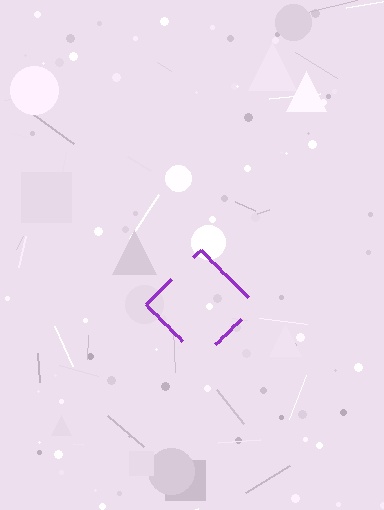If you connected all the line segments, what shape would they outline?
They would outline a diamond.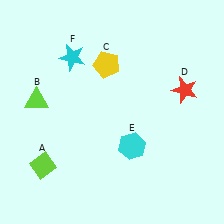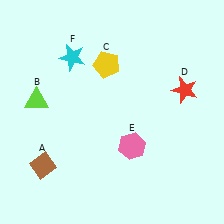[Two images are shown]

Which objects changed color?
A changed from lime to brown. E changed from cyan to pink.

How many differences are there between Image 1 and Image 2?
There are 2 differences between the two images.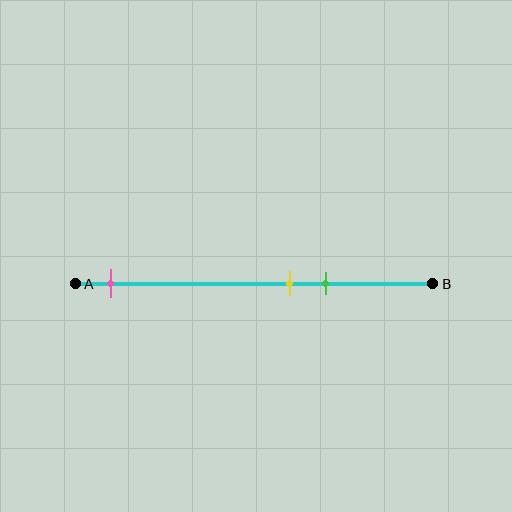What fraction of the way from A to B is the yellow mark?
The yellow mark is approximately 60% (0.6) of the way from A to B.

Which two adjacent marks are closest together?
The yellow and green marks are the closest adjacent pair.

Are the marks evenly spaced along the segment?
No, the marks are not evenly spaced.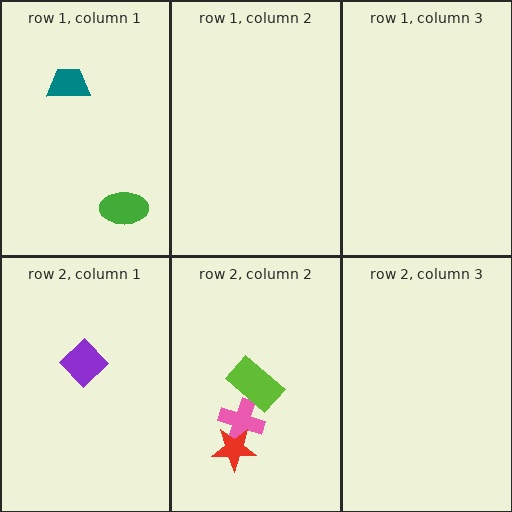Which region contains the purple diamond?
The row 2, column 1 region.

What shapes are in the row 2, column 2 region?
The pink cross, the lime rectangle, the red star.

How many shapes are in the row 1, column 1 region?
2.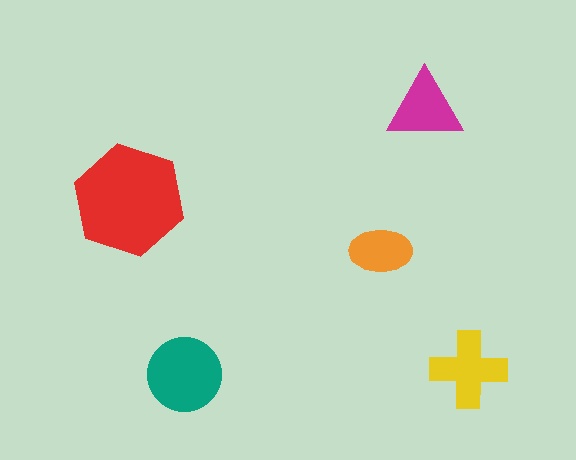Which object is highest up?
The magenta triangle is topmost.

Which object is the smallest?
The orange ellipse.